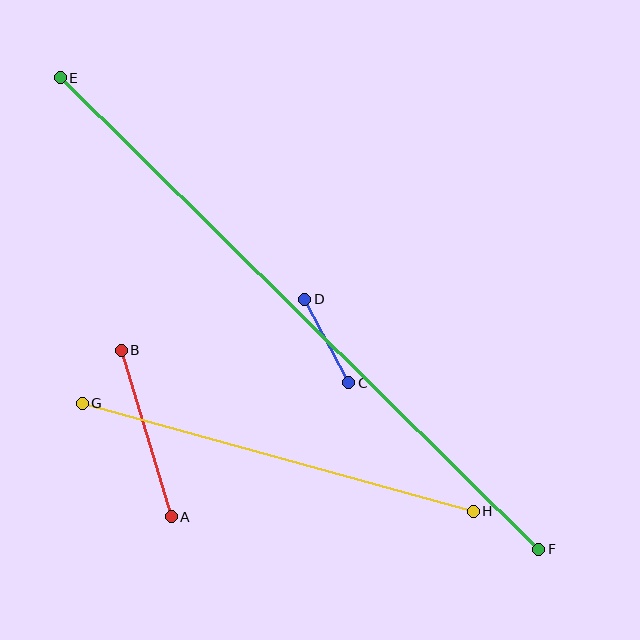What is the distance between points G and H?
The distance is approximately 405 pixels.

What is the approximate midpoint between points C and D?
The midpoint is at approximately (327, 341) pixels.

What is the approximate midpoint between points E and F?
The midpoint is at approximately (300, 313) pixels.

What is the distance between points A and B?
The distance is approximately 174 pixels.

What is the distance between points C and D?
The distance is approximately 95 pixels.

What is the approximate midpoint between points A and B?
The midpoint is at approximately (146, 433) pixels.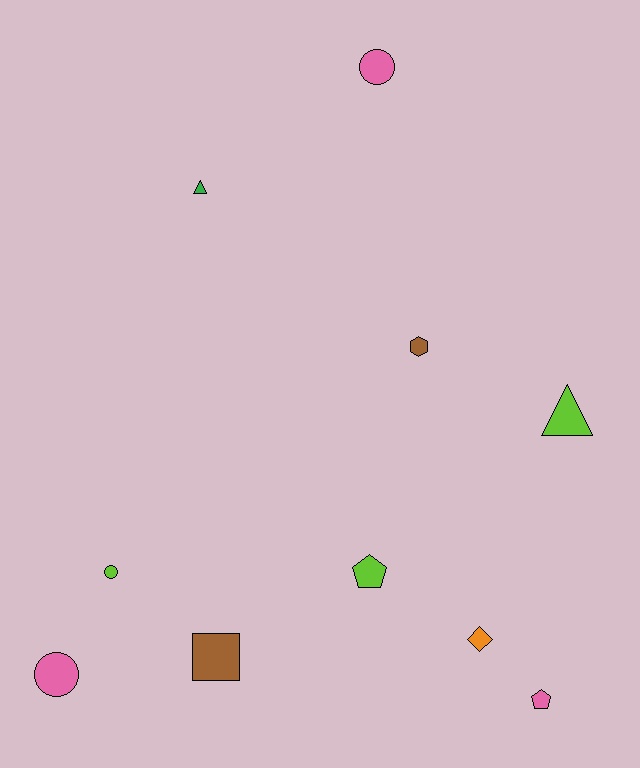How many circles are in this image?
There are 3 circles.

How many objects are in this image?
There are 10 objects.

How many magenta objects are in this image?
There are no magenta objects.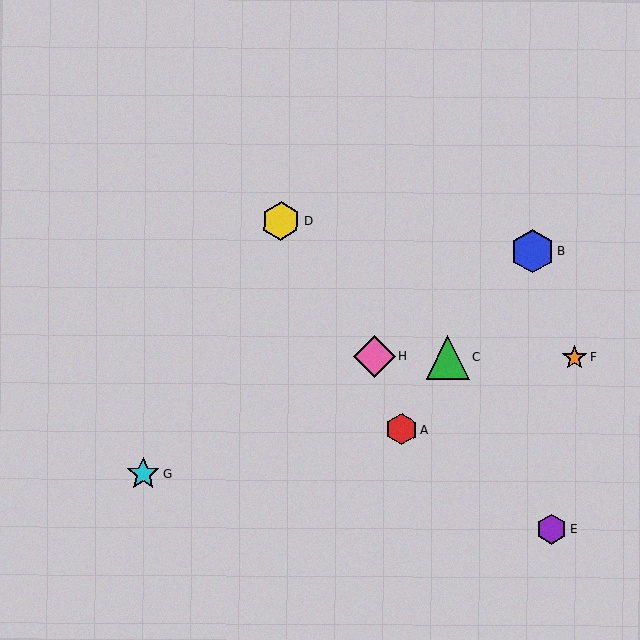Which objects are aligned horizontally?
Objects C, F, H are aligned horizontally.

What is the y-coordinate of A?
Object A is at y≈429.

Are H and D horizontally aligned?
No, H is at y≈357 and D is at y≈221.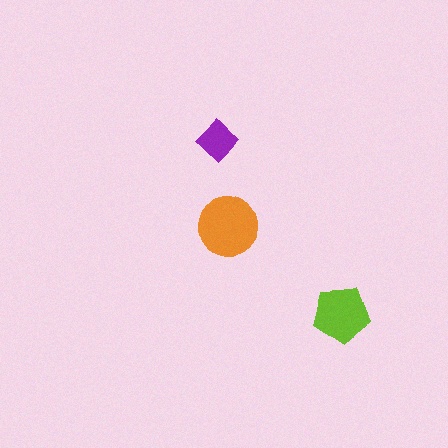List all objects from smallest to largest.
The purple diamond, the lime pentagon, the orange circle.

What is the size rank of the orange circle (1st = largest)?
1st.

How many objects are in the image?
There are 3 objects in the image.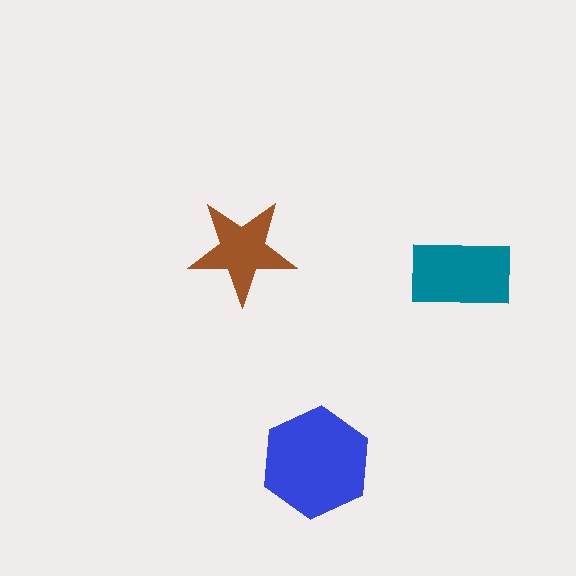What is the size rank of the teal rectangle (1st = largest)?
2nd.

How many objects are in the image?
There are 3 objects in the image.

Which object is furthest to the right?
The teal rectangle is rightmost.